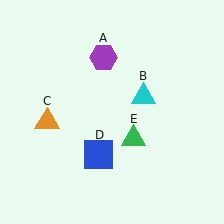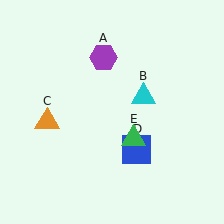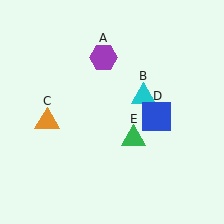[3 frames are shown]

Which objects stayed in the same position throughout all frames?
Purple hexagon (object A) and cyan triangle (object B) and orange triangle (object C) and green triangle (object E) remained stationary.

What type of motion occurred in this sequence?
The blue square (object D) rotated counterclockwise around the center of the scene.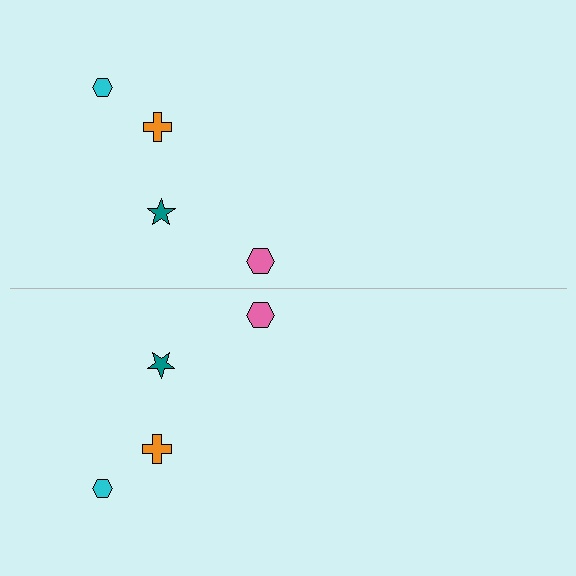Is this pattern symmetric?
Yes, this pattern has bilateral (reflection) symmetry.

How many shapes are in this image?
There are 8 shapes in this image.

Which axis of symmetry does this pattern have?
The pattern has a horizontal axis of symmetry running through the center of the image.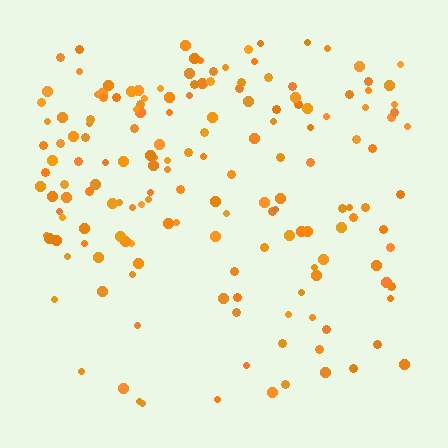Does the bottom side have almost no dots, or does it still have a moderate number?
Still a moderate number, just noticeably fewer than the top.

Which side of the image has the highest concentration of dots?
The top.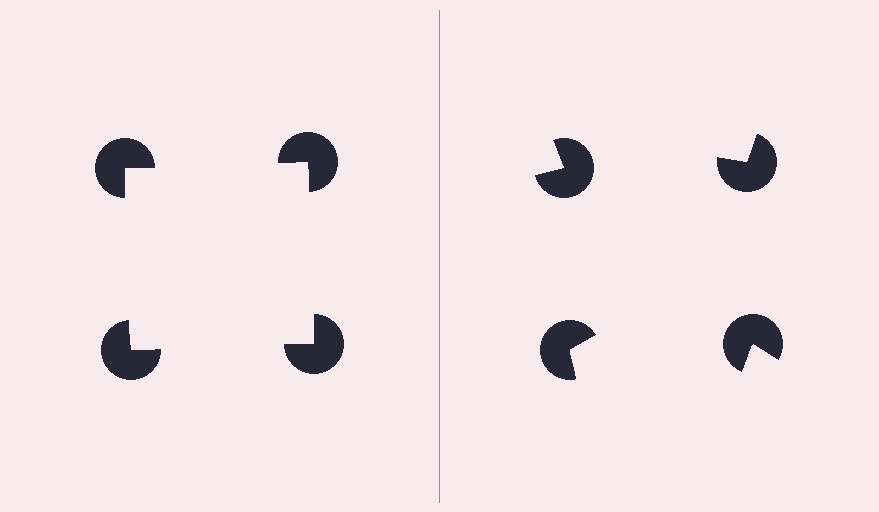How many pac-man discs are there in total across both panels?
8 — 4 on each side.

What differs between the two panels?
The pac-man discs are positioned identically on both sides; only the wedge orientations differ. On the left they align to a square; on the right they are misaligned.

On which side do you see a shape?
An illusory square appears on the left side. On the right side the wedge cuts are rotated, so no coherent shape forms.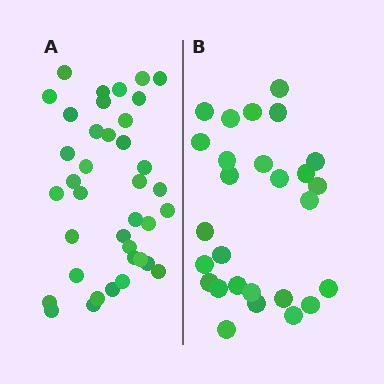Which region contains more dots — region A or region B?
Region A (the left region) has more dots.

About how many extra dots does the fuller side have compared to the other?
Region A has roughly 12 or so more dots than region B.